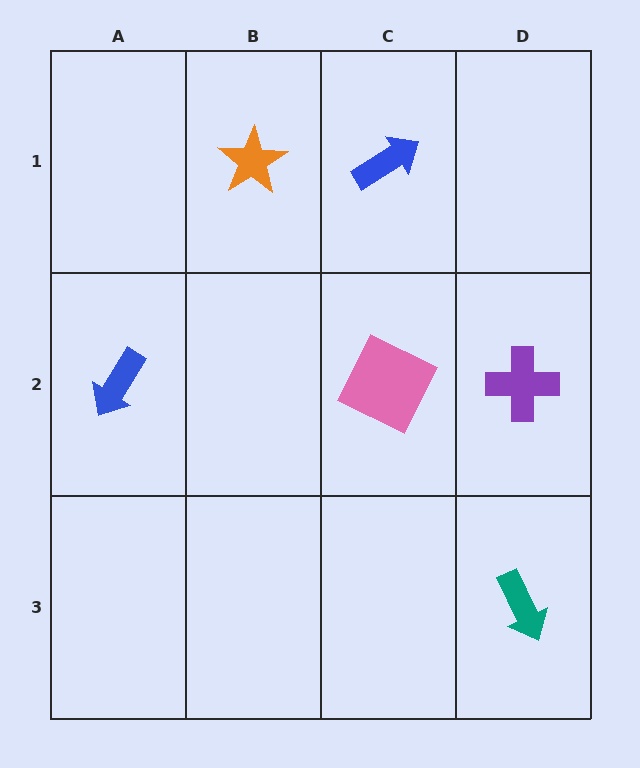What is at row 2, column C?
A pink square.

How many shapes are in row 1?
2 shapes.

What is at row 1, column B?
An orange star.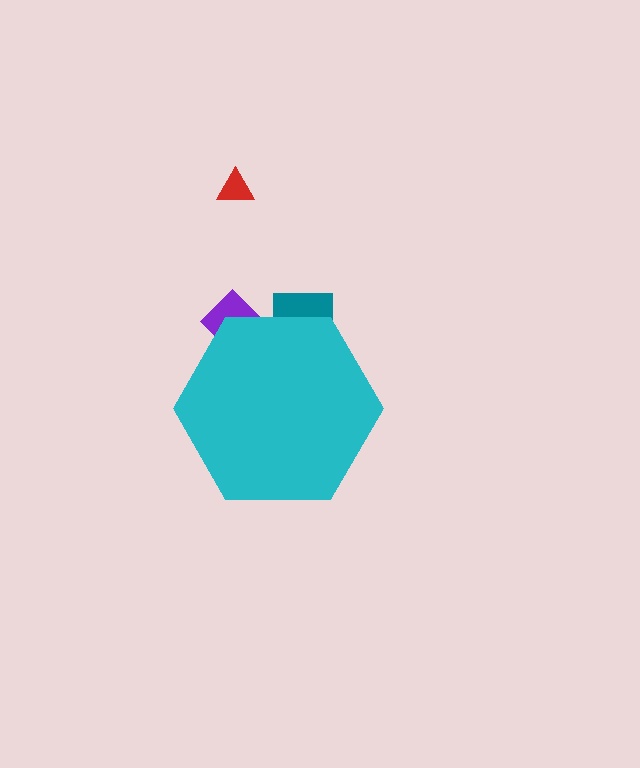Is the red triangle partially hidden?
No, the red triangle is fully visible.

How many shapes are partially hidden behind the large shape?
2 shapes are partially hidden.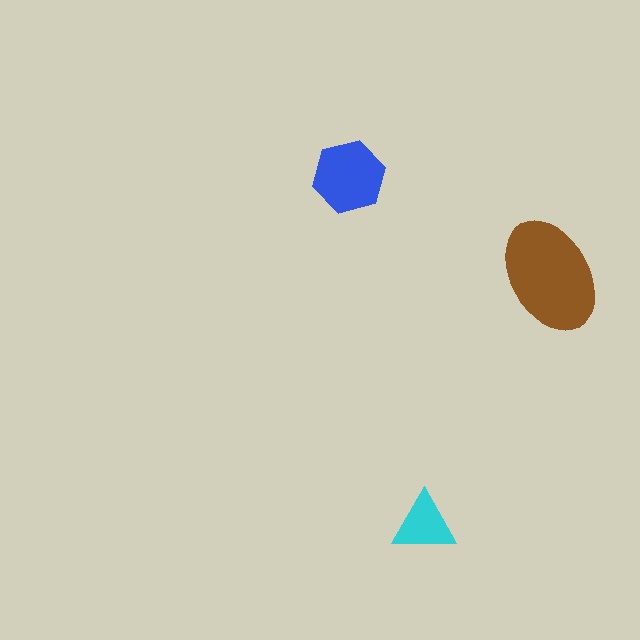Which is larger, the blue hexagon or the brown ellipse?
The brown ellipse.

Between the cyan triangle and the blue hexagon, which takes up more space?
The blue hexagon.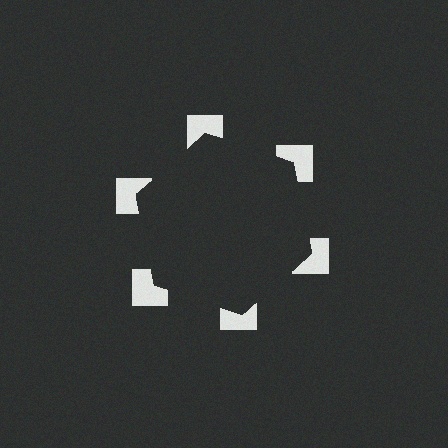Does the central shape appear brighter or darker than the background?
It typically appears slightly darker than the background, even though no actual brightness change is drawn.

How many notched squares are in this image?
There are 6 — one at each vertex of the illusory hexagon.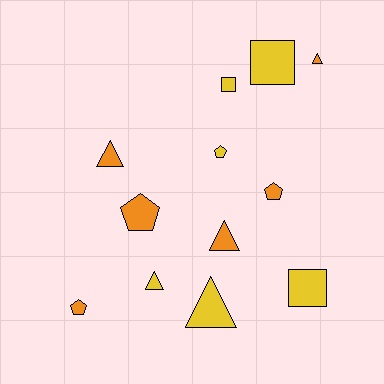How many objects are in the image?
There are 12 objects.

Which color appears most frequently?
Orange, with 6 objects.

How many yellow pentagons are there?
There is 1 yellow pentagon.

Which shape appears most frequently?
Triangle, with 5 objects.